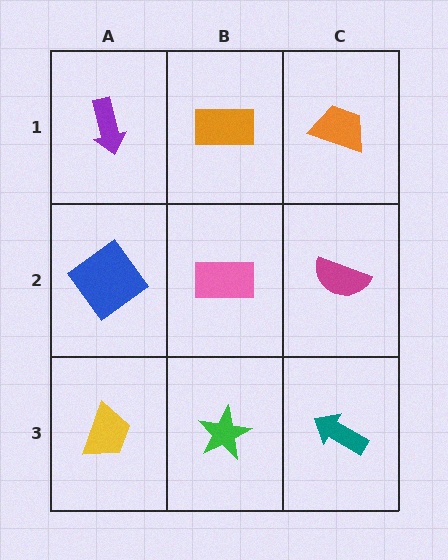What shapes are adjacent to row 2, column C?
An orange trapezoid (row 1, column C), a teal arrow (row 3, column C), a pink rectangle (row 2, column B).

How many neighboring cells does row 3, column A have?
2.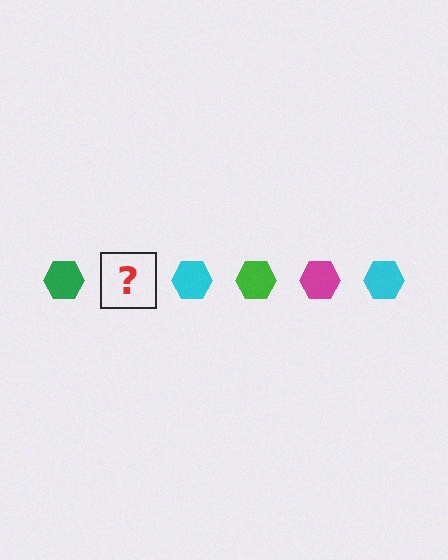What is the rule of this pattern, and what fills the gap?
The rule is that the pattern cycles through green, magenta, cyan hexagons. The gap should be filled with a magenta hexagon.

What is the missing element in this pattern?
The missing element is a magenta hexagon.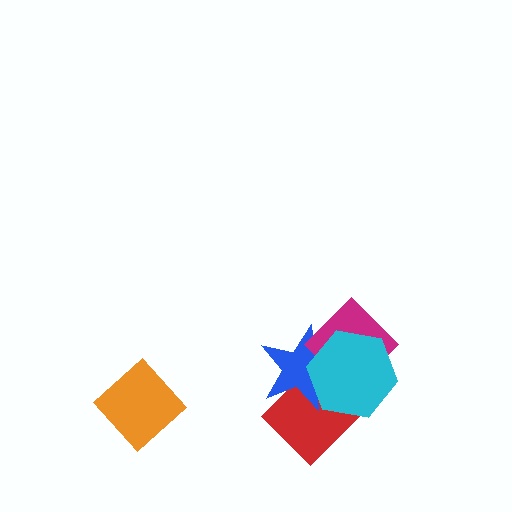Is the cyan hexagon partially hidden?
No, no other shape covers it.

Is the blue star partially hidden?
Yes, it is partially covered by another shape.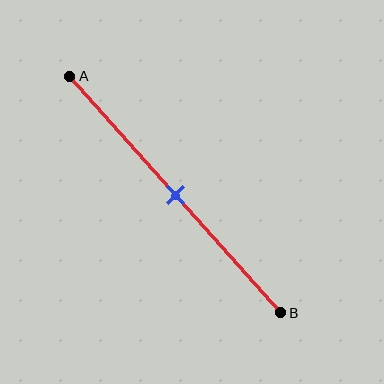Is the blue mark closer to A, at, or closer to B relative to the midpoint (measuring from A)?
The blue mark is approximately at the midpoint of segment AB.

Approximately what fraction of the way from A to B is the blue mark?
The blue mark is approximately 50% of the way from A to B.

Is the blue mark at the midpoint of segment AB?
Yes, the mark is approximately at the midpoint.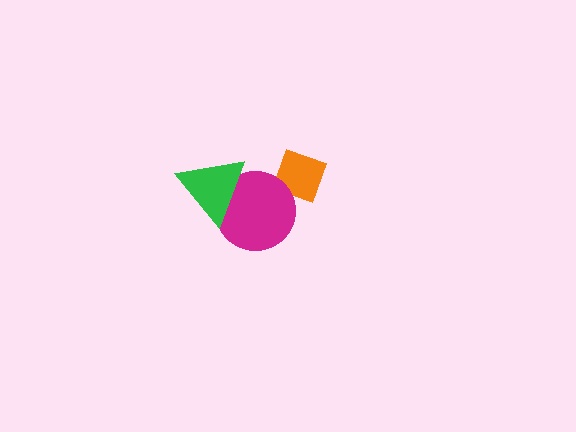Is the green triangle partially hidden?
No, no other shape covers it.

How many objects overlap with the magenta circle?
2 objects overlap with the magenta circle.